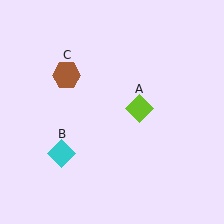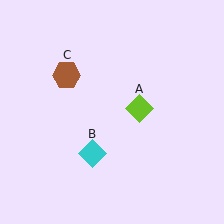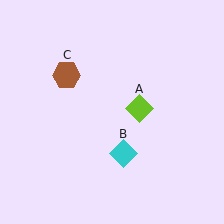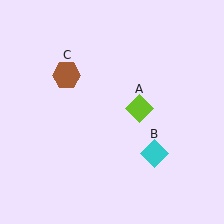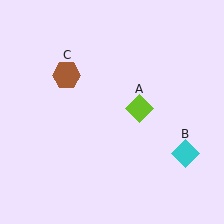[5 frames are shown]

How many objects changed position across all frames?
1 object changed position: cyan diamond (object B).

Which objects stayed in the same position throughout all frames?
Lime diamond (object A) and brown hexagon (object C) remained stationary.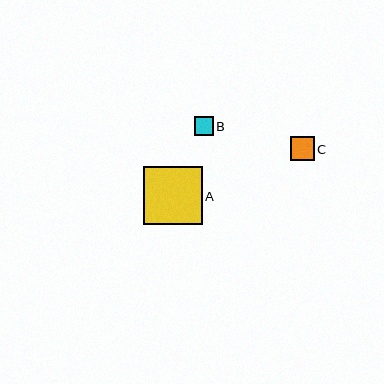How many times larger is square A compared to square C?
Square A is approximately 2.4 times the size of square C.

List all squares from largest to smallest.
From largest to smallest: A, C, B.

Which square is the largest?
Square A is the largest with a size of approximately 58 pixels.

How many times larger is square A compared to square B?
Square A is approximately 3.1 times the size of square B.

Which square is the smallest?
Square B is the smallest with a size of approximately 19 pixels.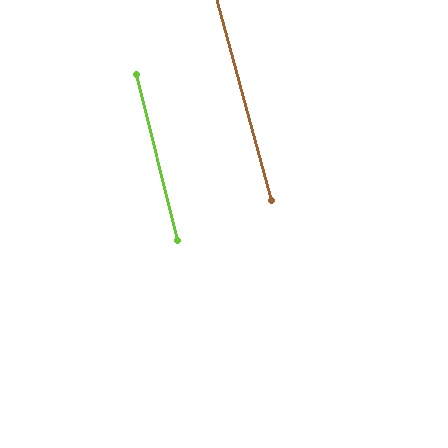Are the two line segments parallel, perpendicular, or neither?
Parallel — their directions differ by only 1.0°.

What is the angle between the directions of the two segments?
Approximately 1 degree.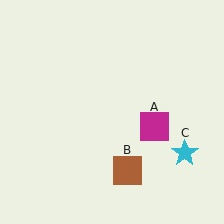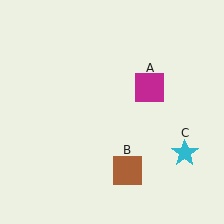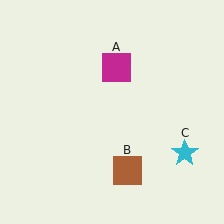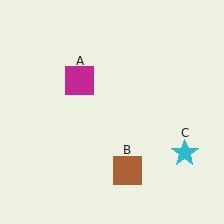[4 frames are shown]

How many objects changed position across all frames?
1 object changed position: magenta square (object A).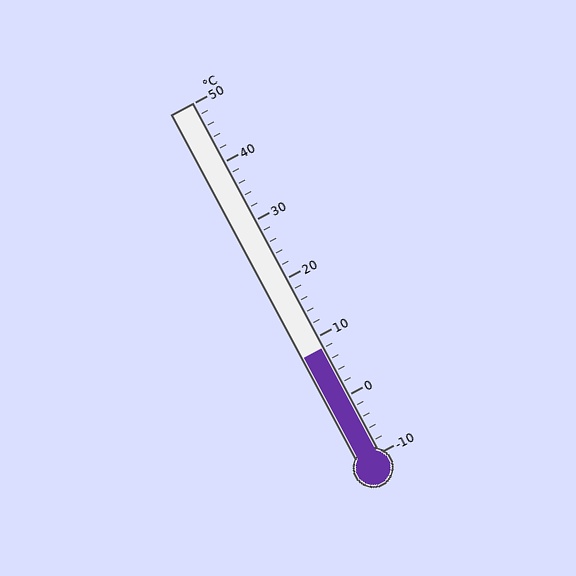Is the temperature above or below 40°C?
The temperature is below 40°C.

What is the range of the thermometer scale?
The thermometer scale ranges from -10°C to 50°C.